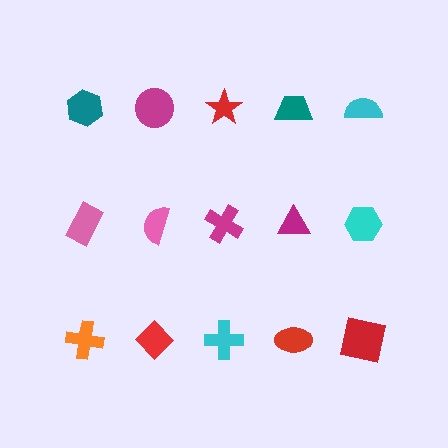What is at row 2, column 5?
A cyan hexagon.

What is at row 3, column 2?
A red diamond.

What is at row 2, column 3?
A magenta cross.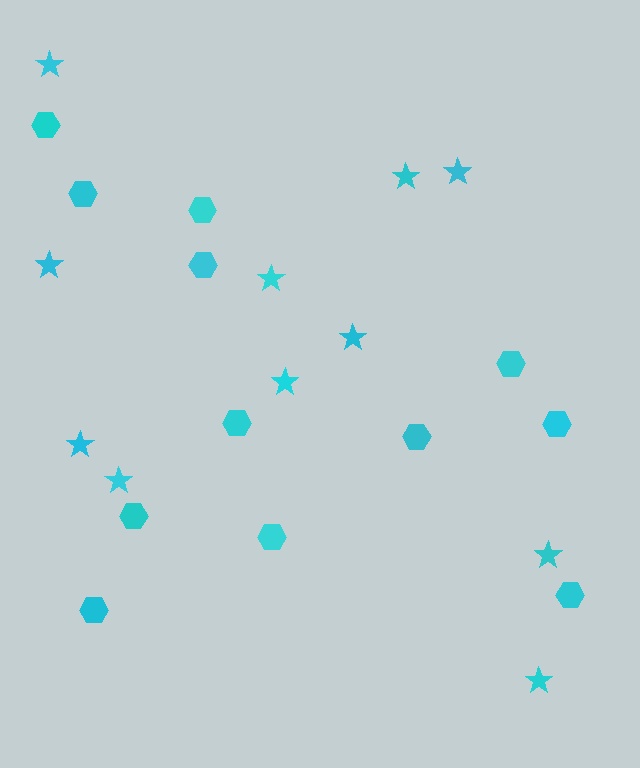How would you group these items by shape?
There are 2 groups: one group of hexagons (12) and one group of stars (11).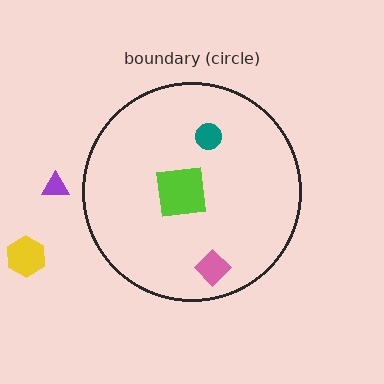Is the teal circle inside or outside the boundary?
Inside.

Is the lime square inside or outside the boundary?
Inside.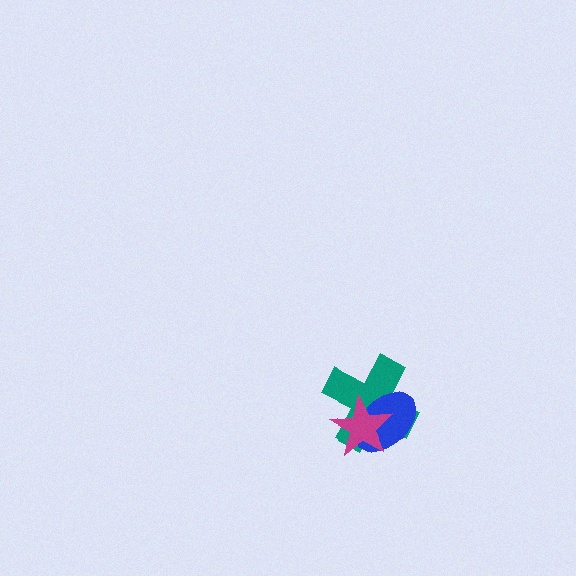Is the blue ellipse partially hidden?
Yes, it is partially covered by another shape.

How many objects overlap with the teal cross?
2 objects overlap with the teal cross.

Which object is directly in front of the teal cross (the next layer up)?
The blue ellipse is directly in front of the teal cross.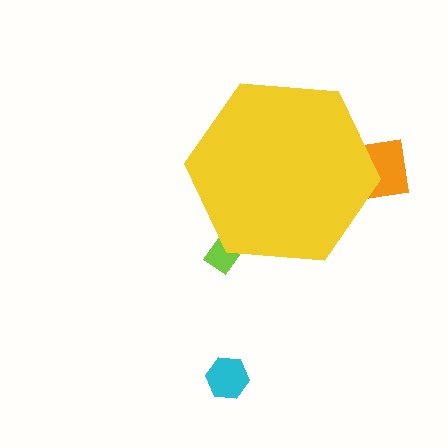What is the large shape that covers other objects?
A yellow hexagon.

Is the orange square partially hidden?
Yes, the orange square is partially hidden behind the yellow hexagon.